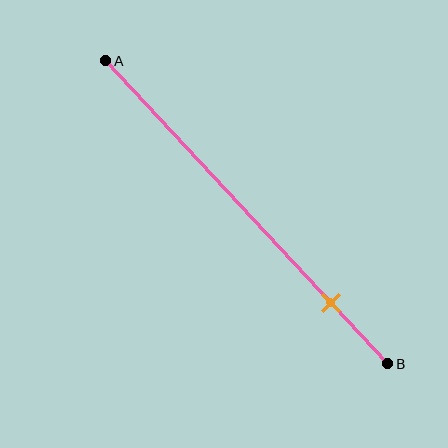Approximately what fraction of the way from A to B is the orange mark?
The orange mark is approximately 80% of the way from A to B.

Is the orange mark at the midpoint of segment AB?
No, the mark is at about 80% from A, not at the 50% midpoint.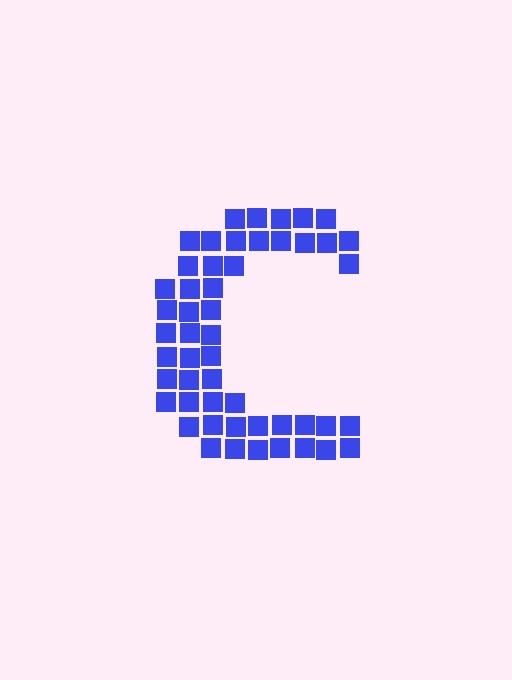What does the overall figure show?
The overall figure shows the letter C.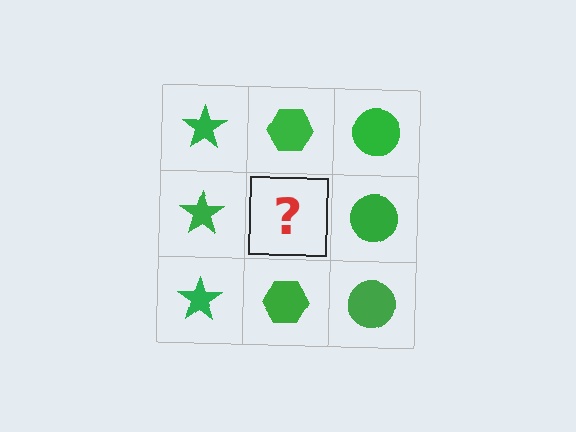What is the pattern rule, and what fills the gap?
The rule is that each column has a consistent shape. The gap should be filled with a green hexagon.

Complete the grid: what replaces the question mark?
The question mark should be replaced with a green hexagon.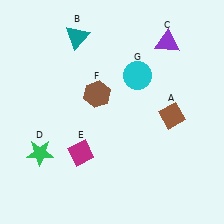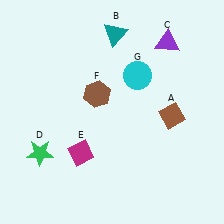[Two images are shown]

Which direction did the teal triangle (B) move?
The teal triangle (B) moved right.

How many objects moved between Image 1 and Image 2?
1 object moved between the two images.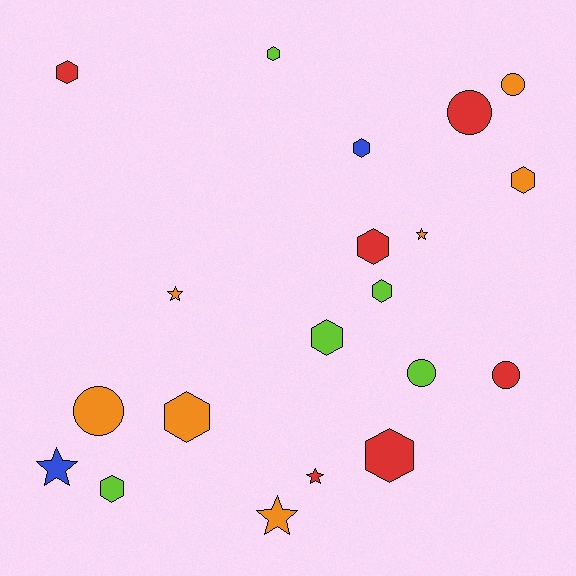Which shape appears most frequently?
Hexagon, with 10 objects.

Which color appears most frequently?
Orange, with 7 objects.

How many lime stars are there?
There are no lime stars.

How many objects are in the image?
There are 20 objects.